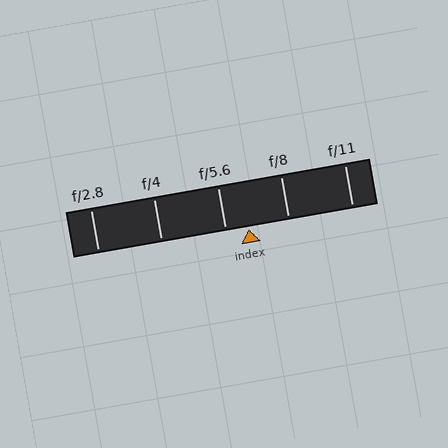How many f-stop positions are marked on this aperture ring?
There are 5 f-stop positions marked.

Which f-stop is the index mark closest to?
The index mark is closest to f/5.6.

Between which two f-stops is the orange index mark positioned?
The index mark is between f/5.6 and f/8.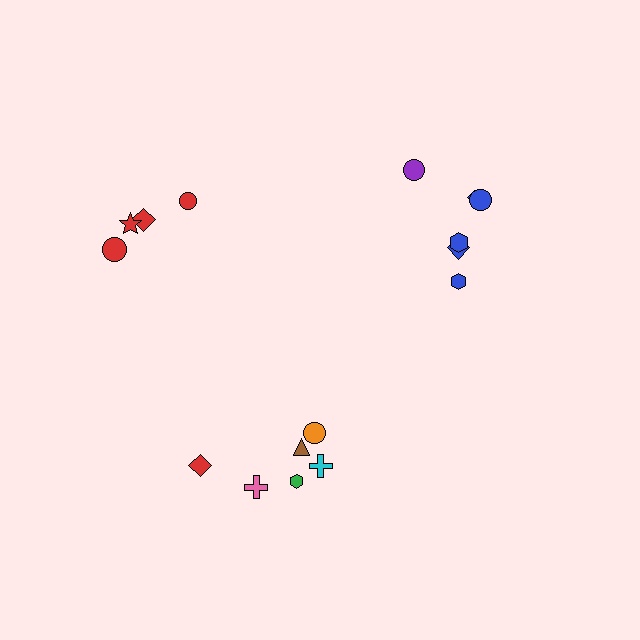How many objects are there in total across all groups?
There are 16 objects.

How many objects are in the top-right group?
There are 6 objects.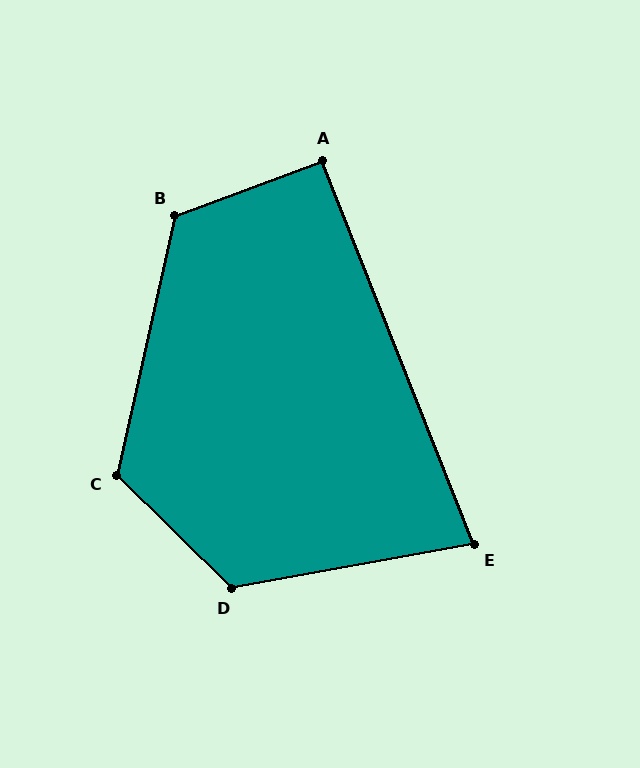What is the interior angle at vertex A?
Approximately 91 degrees (approximately right).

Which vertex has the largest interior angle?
D, at approximately 125 degrees.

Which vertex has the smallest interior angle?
E, at approximately 79 degrees.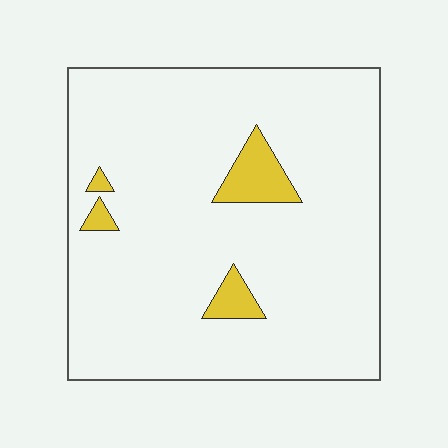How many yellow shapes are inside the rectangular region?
4.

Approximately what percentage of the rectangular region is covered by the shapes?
Approximately 5%.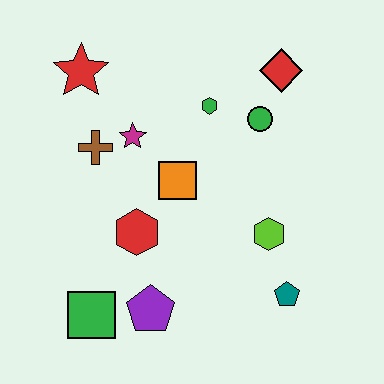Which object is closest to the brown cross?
The magenta star is closest to the brown cross.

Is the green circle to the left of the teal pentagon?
Yes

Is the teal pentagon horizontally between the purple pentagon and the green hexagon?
No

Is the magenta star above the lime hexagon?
Yes